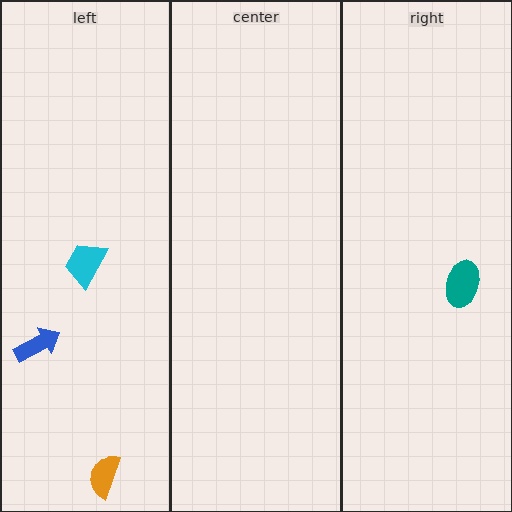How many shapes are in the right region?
1.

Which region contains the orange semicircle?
The left region.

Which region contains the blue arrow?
The left region.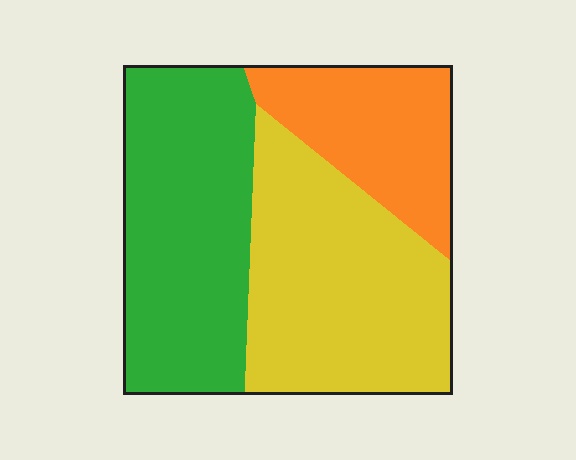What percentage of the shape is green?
Green takes up about three eighths (3/8) of the shape.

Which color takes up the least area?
Orange, at roughly 20%.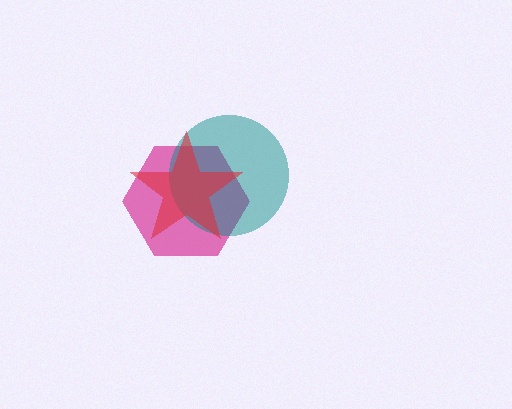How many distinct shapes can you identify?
There are 3 distinct shapes: a magenta hexagon, a teal circle, a red star.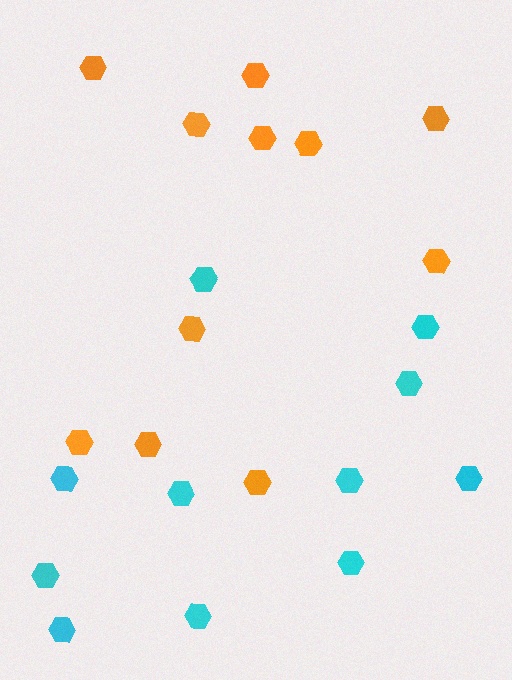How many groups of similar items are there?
There are 2 groups: one group of orange hexagons (11) and one group of cyan hexagons (11).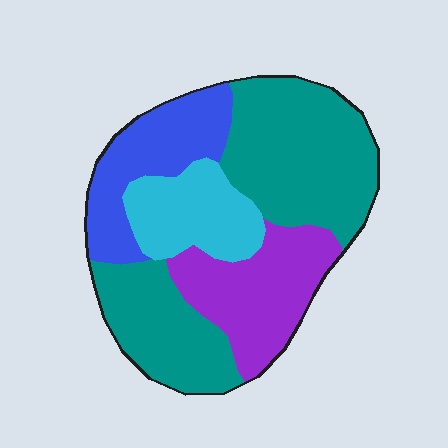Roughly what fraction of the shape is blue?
Blue covers 18% of the shape.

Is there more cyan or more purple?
Purple.